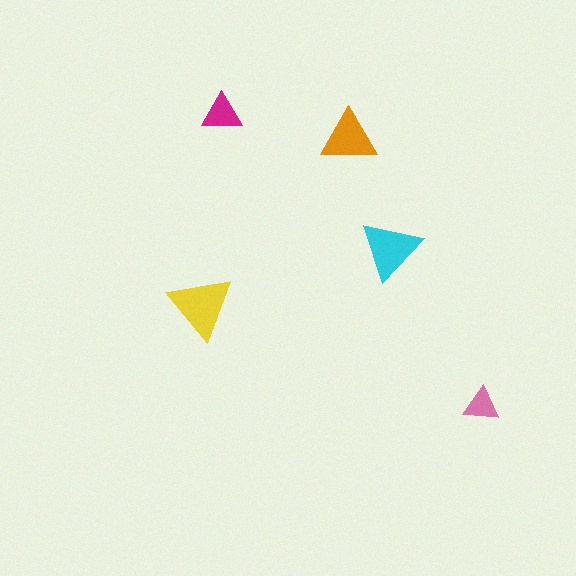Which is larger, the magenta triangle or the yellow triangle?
The yellow one.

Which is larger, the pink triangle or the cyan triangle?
The cyan one.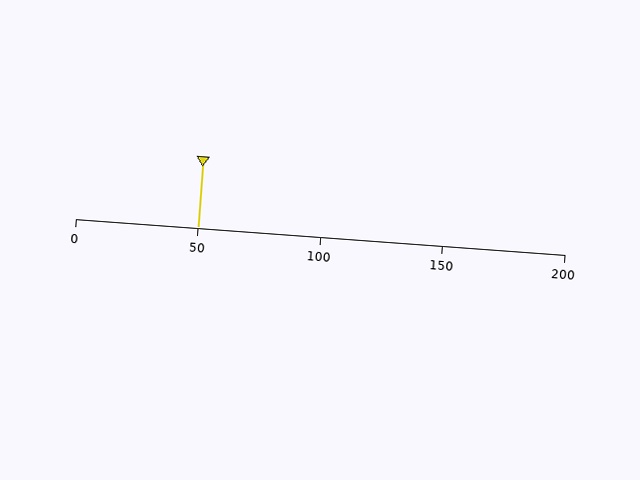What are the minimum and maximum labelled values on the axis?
The axis runs from 0 to 200.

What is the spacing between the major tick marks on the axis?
The major ticks are spaced 50 apart.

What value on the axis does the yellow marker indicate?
The marker indicates approximately 50.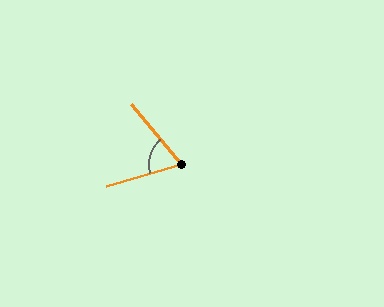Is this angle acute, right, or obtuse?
It is acute.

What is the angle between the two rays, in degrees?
Approximately 66 degrees.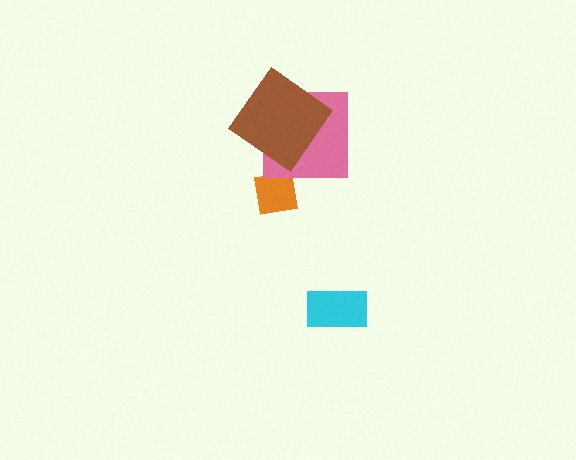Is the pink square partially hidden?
Yes, it is partially covered by another shape.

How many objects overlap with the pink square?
1 object overlaps with the pink square.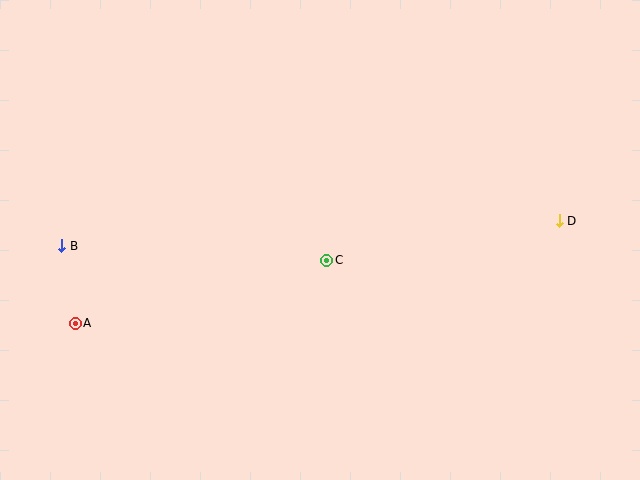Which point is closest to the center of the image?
Point C at (327, 260) is closest to the center.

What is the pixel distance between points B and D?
The distance between B and D is 498 pixels.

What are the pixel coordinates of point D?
Point D is at (559, 221).